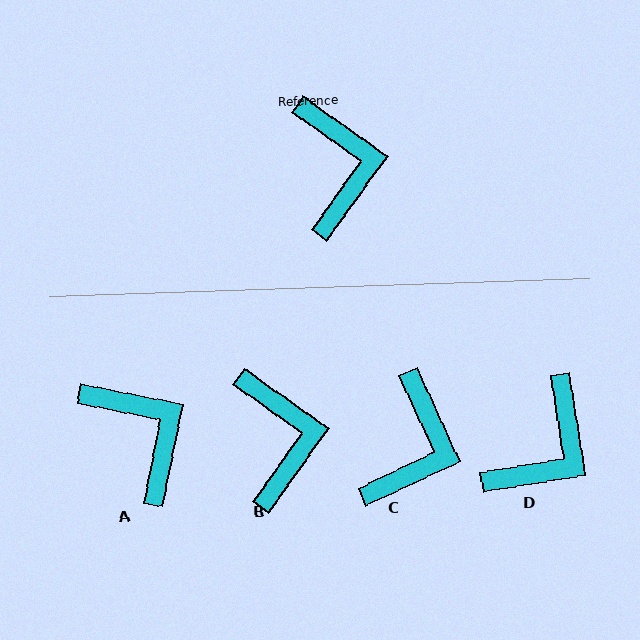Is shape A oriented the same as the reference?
No, it is off by about 24 degrees.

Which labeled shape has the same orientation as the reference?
B.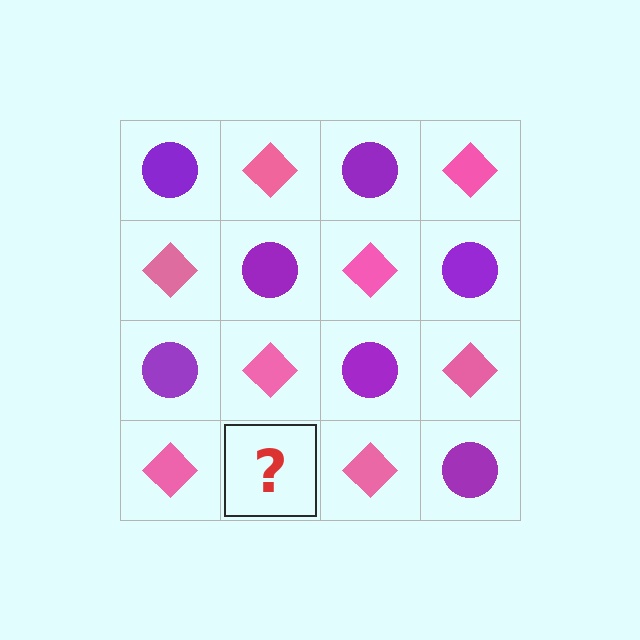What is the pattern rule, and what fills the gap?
The rule is that it alternates purple circle and pink diamond in a checkerboard pattern. The gap should be filled with a purple circle.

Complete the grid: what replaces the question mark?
The question mark should be replaced with a purple circle.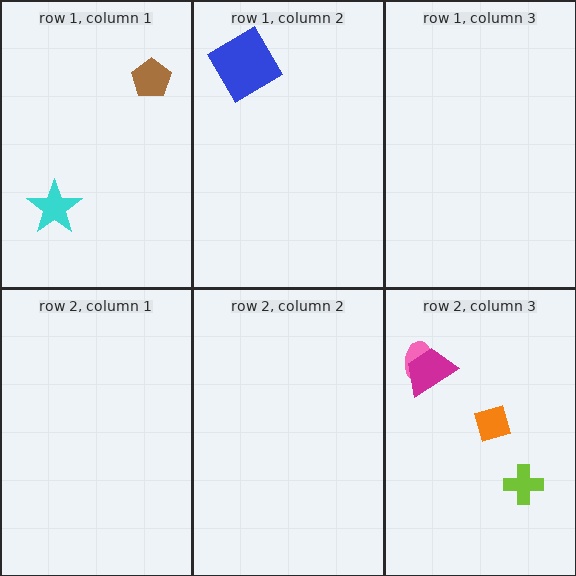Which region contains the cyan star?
The row 1, column 1 region.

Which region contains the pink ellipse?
The row 2, column 3 region.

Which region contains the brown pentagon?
The row 1, column 1 region.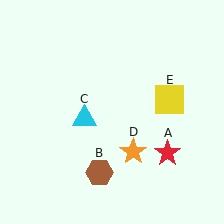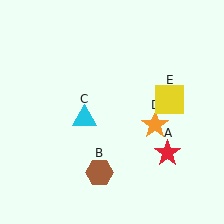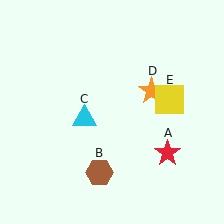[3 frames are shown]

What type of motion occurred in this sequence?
The orange star (object D) rotated counterclockwise around the center of the scene.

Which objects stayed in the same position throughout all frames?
Red star (object A) and brown hexagon (object B) and cyan triangle (object C) and yellow square (object E) remained stationary.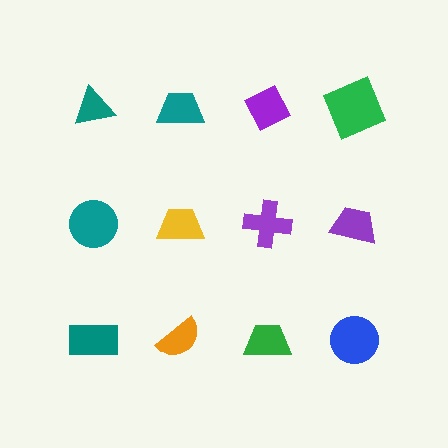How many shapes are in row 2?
4 shapes.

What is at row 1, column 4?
A green square.